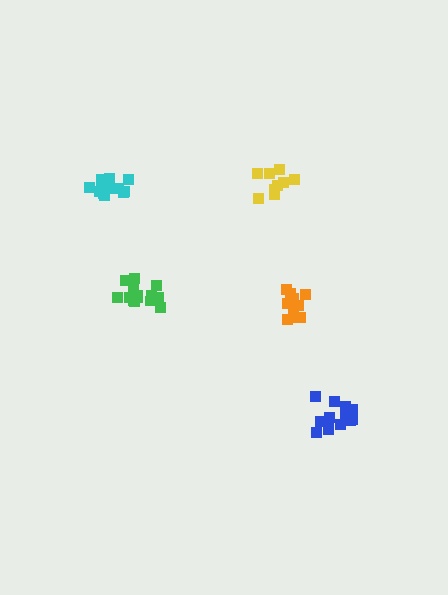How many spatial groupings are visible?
There are 5 spatial groupings.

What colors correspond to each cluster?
The clusters are colored: green, blue, yellow, orange, cyan.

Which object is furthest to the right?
The blue cluster is rightmost.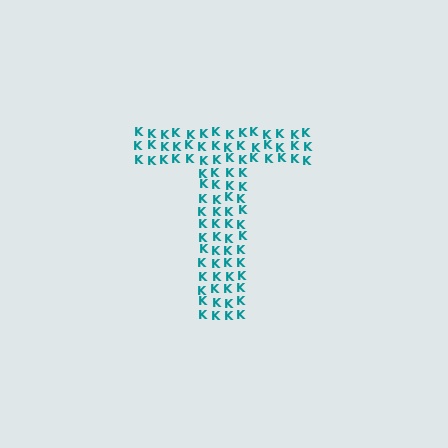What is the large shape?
The large shape is the letter T.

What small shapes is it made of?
It is made of small letter K's.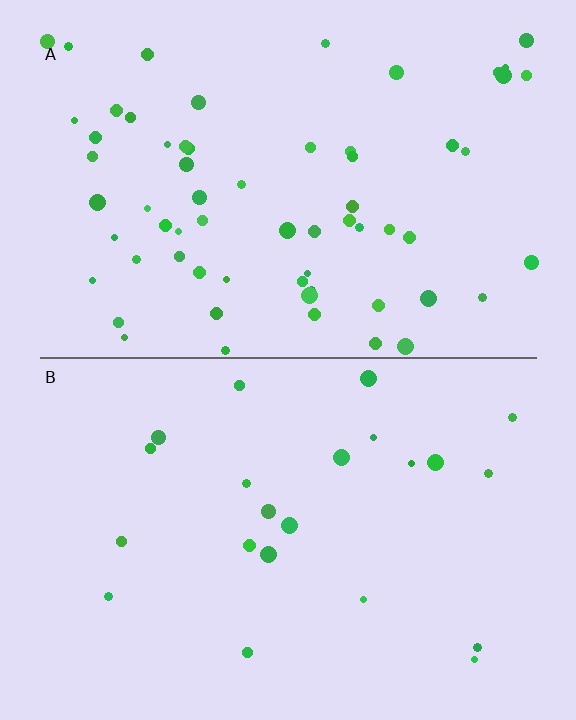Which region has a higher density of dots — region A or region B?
A (the top).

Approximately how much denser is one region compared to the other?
Approximately 2.9× — region A over region B.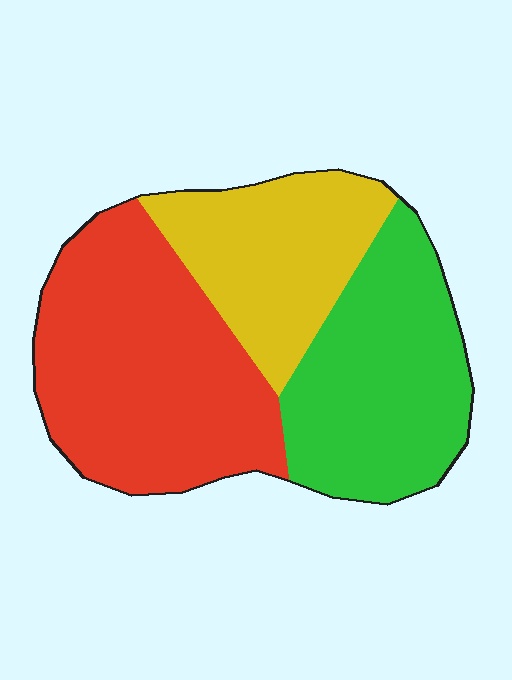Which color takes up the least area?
Yellow, at roughly 25%.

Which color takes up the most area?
Red, at roughly 40%.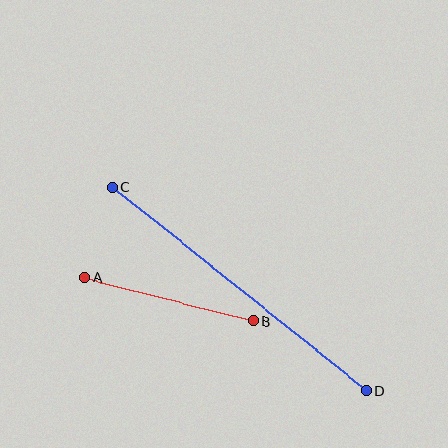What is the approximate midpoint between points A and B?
The midpoint is at approximately (169, 299) pixels.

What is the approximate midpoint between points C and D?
The midpoint is at approximately (240, 289) pixels.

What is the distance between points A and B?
The distance is approximately 174 pixels.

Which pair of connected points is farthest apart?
Points C and D are farthest apart.